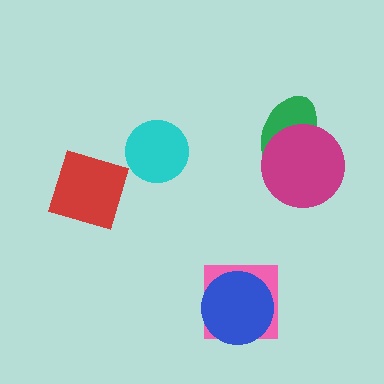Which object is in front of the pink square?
The blue circle is in front of the pink square.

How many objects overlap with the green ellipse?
1 object overlaps with the green ellipse.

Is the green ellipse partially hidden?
Yes, it is partially covered by another shape.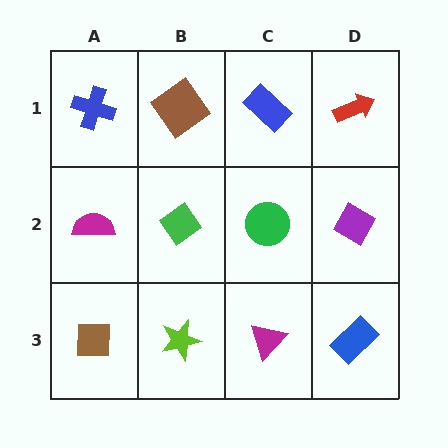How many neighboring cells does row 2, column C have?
4.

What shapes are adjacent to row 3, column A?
A magenta semicircle (row 2, column A), a lime star (row 3, column B).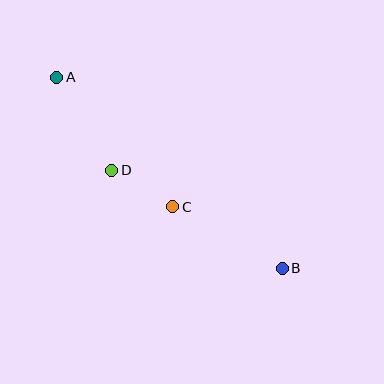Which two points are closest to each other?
Points C and D are closest to each other.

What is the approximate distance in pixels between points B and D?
The distance between B and D is approximately 197 pixels.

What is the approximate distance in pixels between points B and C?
The distance between B and C is approximately 126 pixels.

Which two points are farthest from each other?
Points A and B are farthest from each other.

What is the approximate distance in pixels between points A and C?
The distance between A and C is approximately 174 pixels.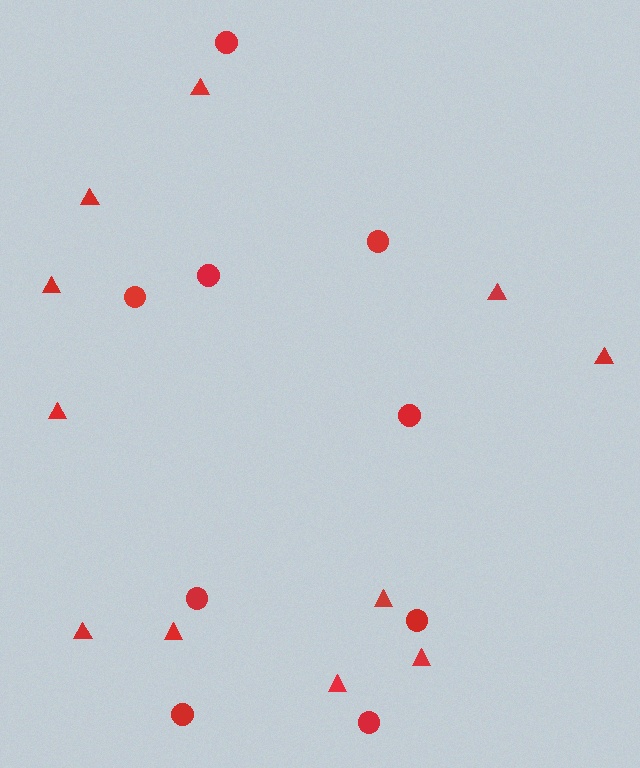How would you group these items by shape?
There are 2 groups: one group of triangles (11) and one group of circles (9).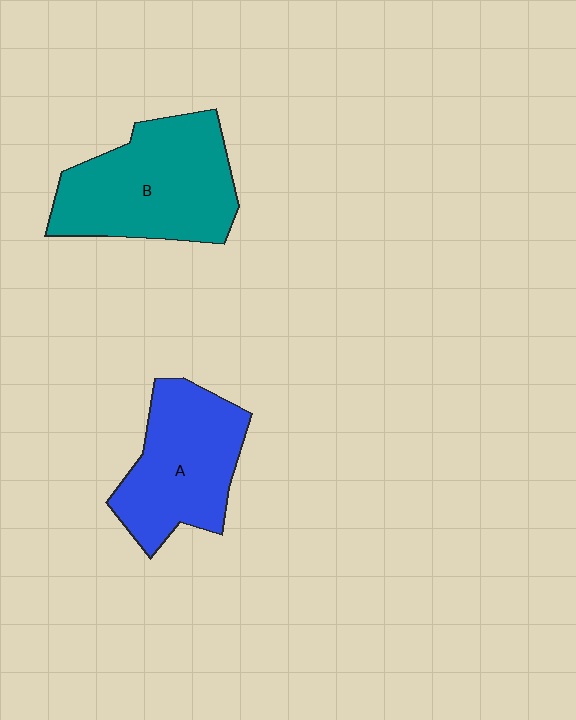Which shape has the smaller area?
Shape A (blue).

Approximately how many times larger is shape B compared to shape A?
Approximately 1.2 times.